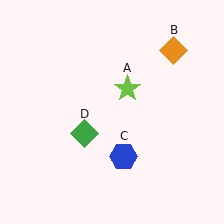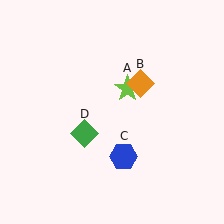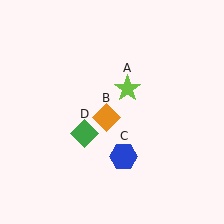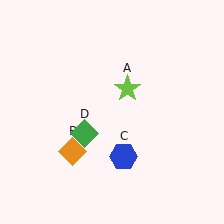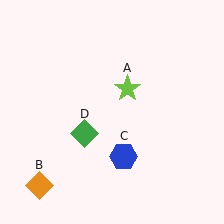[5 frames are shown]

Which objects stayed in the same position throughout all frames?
Lime star (object A) and blue hexagon (object C) and green diamond (object D) remained stationary.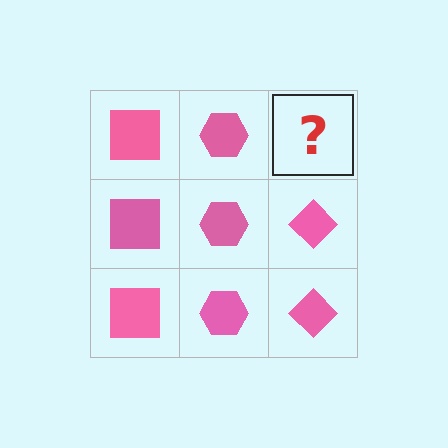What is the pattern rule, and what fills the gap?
The rule is that each column has a consistent shape. The gap should be filled with a pink diamond.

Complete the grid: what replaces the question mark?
The question mark should be replaced with a pink diamond.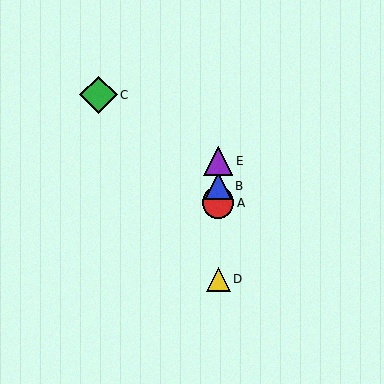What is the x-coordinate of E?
Object E is at x≈218.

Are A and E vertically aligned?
Yes, both are at x≈218.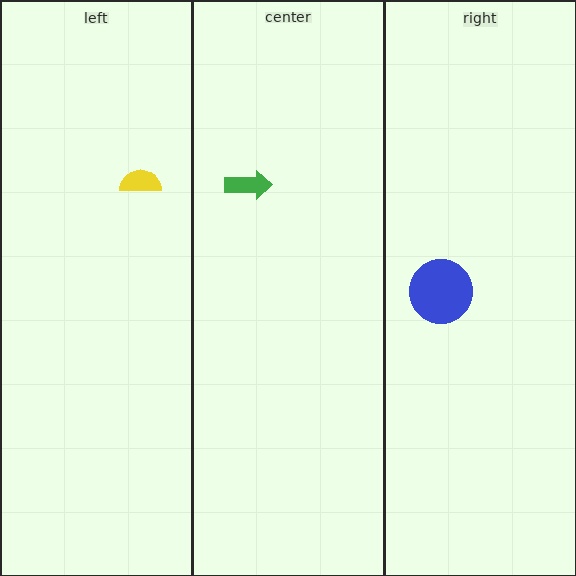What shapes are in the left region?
The yellow semicircle.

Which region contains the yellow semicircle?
The left region.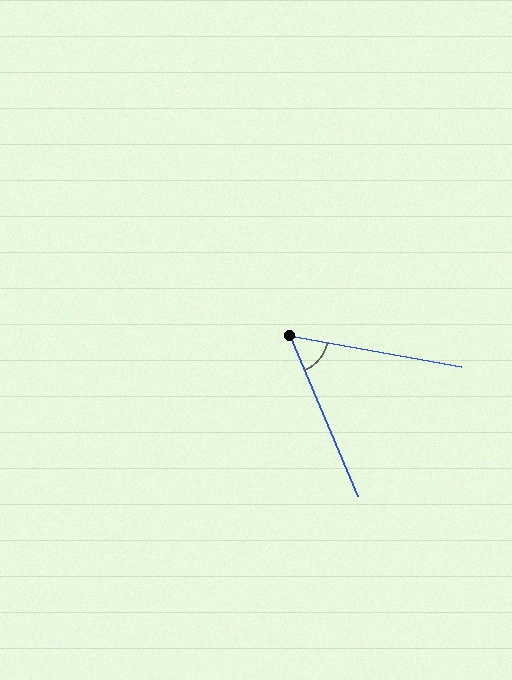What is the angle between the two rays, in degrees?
Approximately 57 degrees.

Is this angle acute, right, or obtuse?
It is acute.